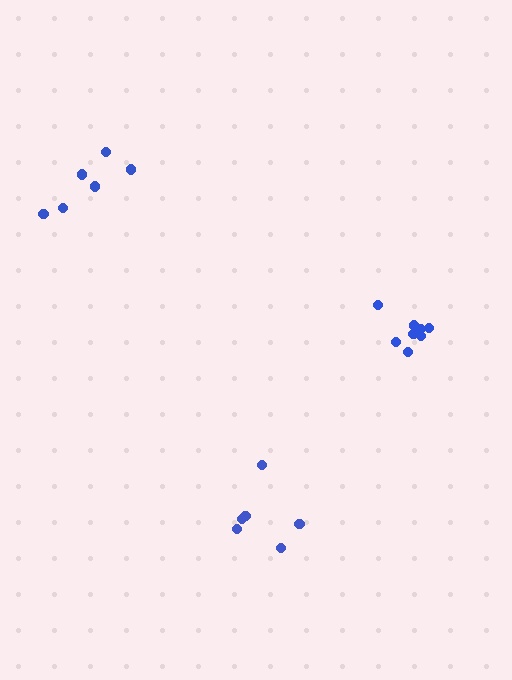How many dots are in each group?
Group 1: 8 dots, Group 2: 6 dots, Group 3: 6 dots (20 total).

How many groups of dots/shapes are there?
There are 3 groups.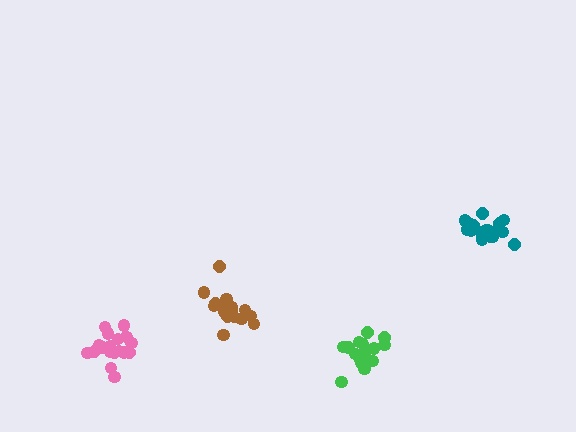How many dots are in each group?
Group 1: 17 dots, Group 2: 15 dots, Group 3: 19 dots, Group 4: 18 dots (69 total).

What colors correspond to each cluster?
The clusters are colored: brown, green, teal, pink.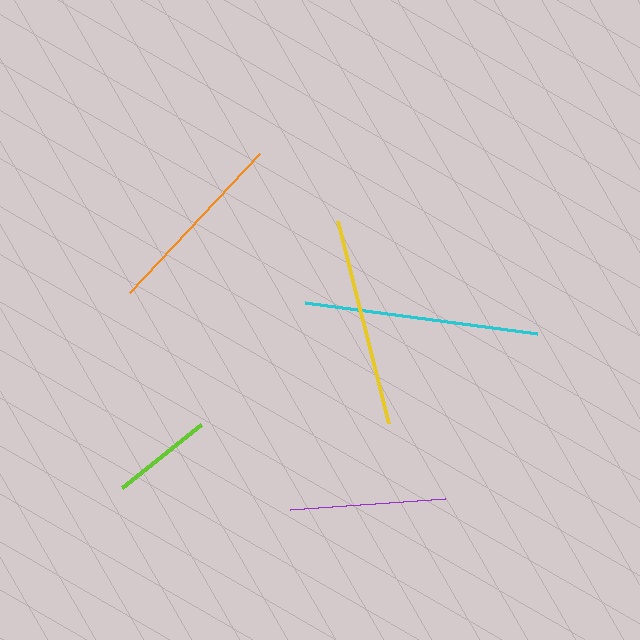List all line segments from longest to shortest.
From longest to shortest: cyan, yellow, orange, purple, lime.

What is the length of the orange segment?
The orange segment is approximately 190 pixels long.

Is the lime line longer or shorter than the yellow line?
The yellow line is longer than the lime line.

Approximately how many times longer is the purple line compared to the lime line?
The purple line is approximately 1.5 times the length of the lime line.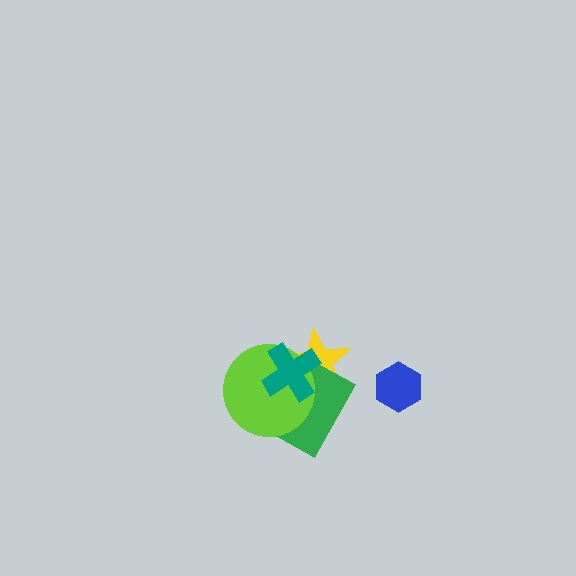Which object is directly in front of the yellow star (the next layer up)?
The green rectangle is directly in front of the yellow star.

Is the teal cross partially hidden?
No, no other shape covers it.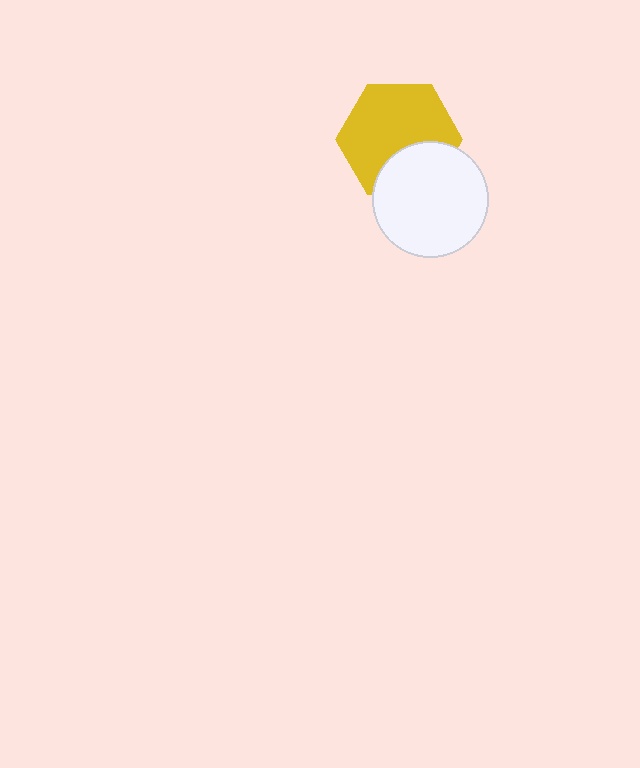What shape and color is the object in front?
The object in front is a white circle.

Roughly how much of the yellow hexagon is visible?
Most of it is visible (roughly 70%).